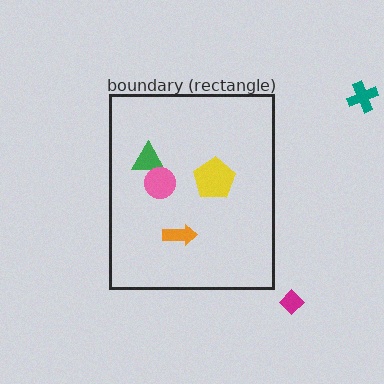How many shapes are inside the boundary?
4 inside, 2 outside.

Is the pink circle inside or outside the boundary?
Inside.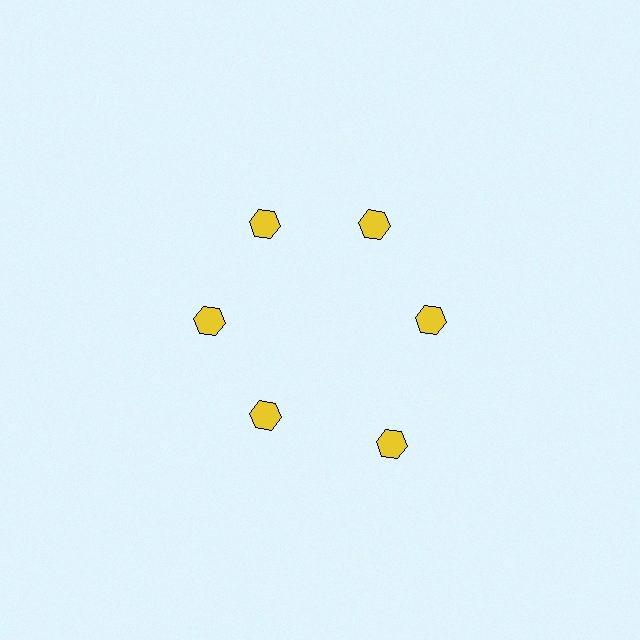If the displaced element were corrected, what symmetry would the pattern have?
It would have 6-fold rotational symmetry — the pattern would map onto itself every 60 degrees.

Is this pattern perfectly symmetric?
No. The 6 yellow hexagons are arranged in a ring, but one element near the 5 o'clock position is pushed outward from the center, breaking the 6-fold rotational symmetry.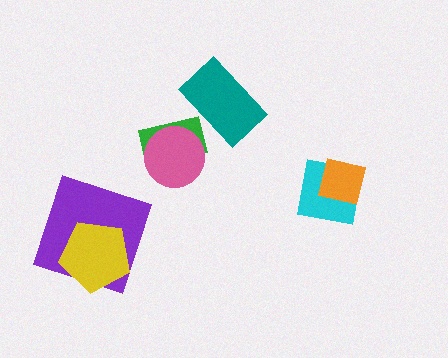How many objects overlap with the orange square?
1 object overlaps with the orange square.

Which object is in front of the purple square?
The yellow pentagon is in front of the purple square.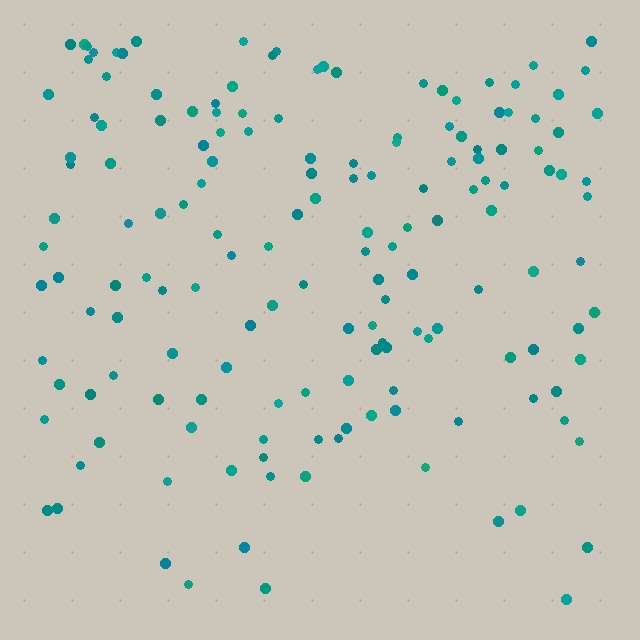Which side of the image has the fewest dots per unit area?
The bottom.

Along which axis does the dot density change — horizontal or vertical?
Vertical.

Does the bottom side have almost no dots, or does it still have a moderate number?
Still a moderate number, just noticeably fewer than the top.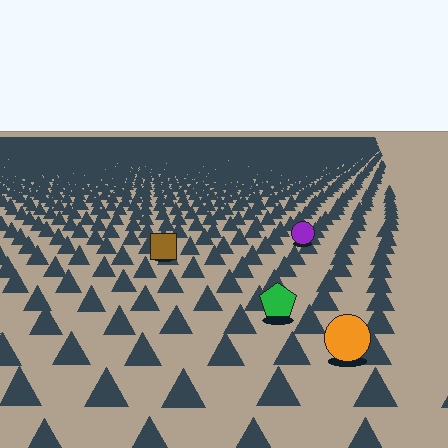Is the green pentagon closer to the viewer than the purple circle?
Yes. The green pentagon is closer — you can tell from the texture gradient: the ground texture is coarser near it.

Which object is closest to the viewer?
The orange circle is closest. The texture marks near it are larger and more spread out.